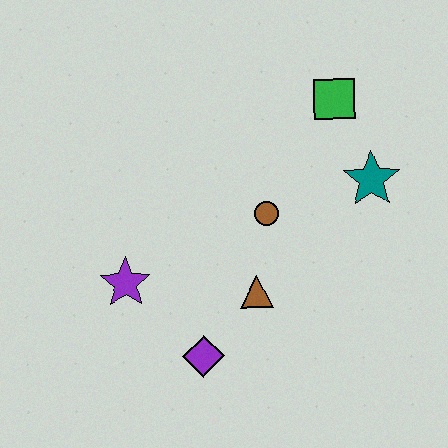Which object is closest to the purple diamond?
The brown triangle is closest to the purple diamond.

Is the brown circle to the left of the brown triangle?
No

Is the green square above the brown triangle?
Yes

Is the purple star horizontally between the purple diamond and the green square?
No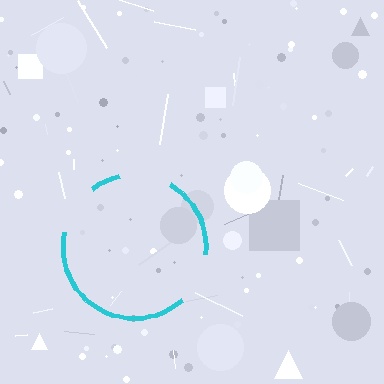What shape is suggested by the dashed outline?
The dashed outline suggests a circle.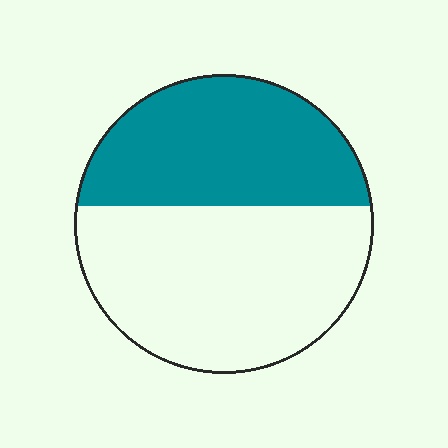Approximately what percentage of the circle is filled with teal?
Approximately 40%.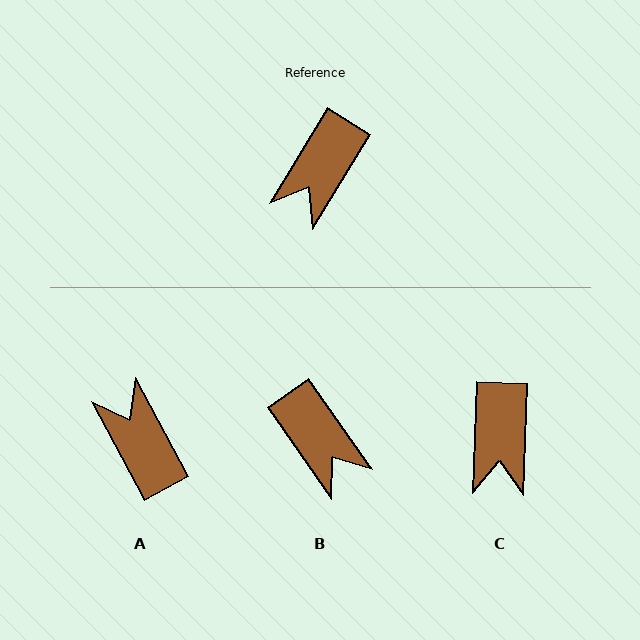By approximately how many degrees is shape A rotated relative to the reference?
Approximately 120 degrees clockwise.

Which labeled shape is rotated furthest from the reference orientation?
A, about 120 degrees away.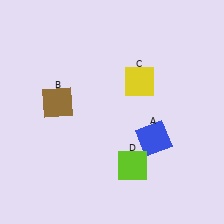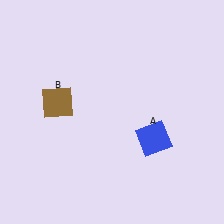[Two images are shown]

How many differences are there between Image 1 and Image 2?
There are 2 differences between the two images.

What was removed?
The yellow square (C), the lime square (D) were removed in Image 2.